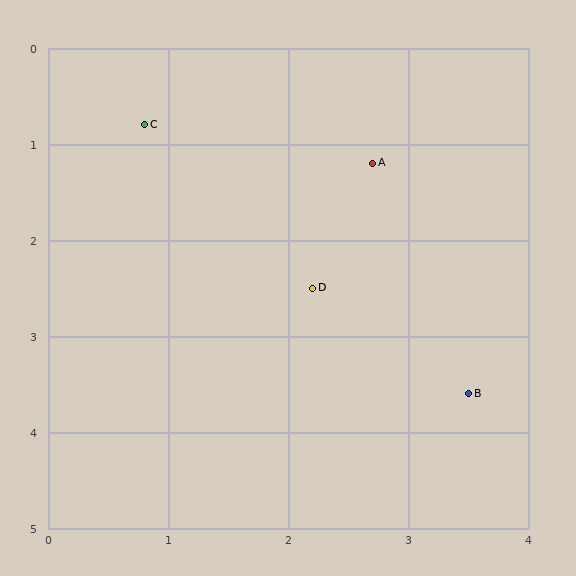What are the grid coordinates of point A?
Point A is at approximately (2.7, 1.2).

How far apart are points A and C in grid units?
Points A and C are about 1.9 grid units apart.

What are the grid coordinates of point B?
Point B is at approximately (3.5, 3.6).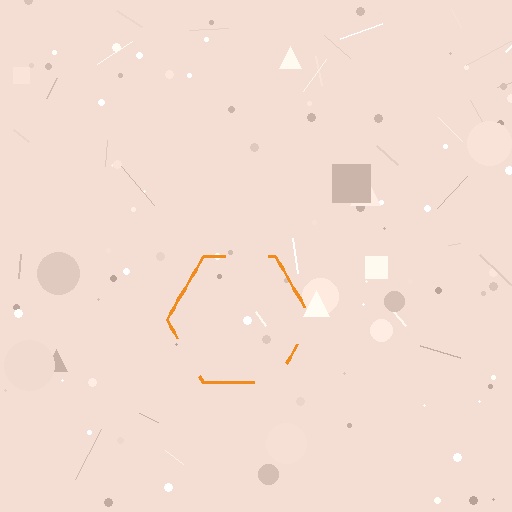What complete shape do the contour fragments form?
The contour fragments form a hexagon.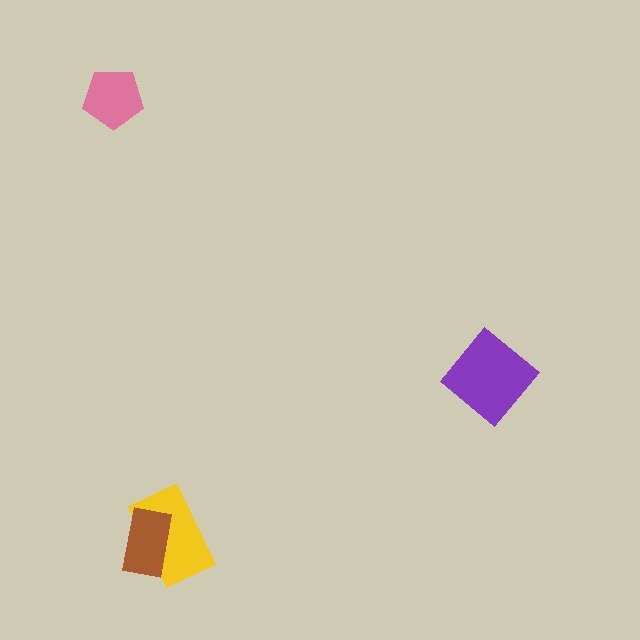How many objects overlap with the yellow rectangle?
1 object overlaps with the yellow rectangle.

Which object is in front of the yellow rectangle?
The brown rectangle is in front of the yellow rectangle.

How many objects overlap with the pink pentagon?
0 objects overlap with the pink pentagon.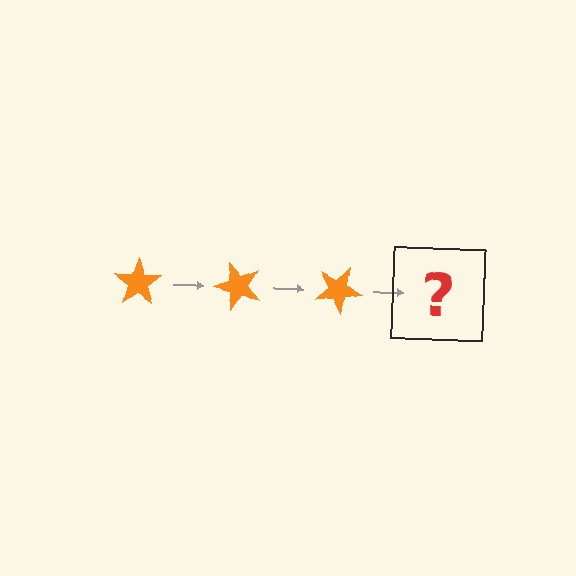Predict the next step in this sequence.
The next step is an orange star rotated 150 degrees.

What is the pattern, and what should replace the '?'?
The pattern is that the star rotates 50 degrees each step. The '?' should be an orange star rotated 150 degrees.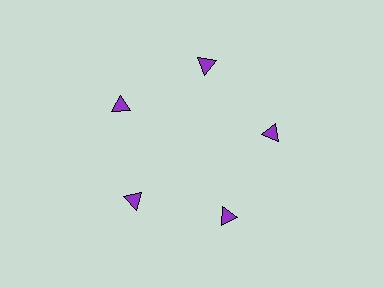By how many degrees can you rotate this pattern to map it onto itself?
The pattern maps onto itself every 72 degrees of rotation.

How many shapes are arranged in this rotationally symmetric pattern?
There are 5 shapes, arranged in 5 groups of 1.